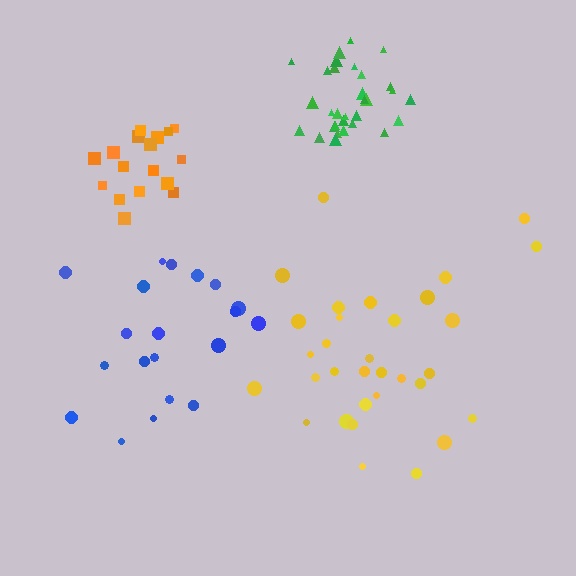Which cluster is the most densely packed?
Green.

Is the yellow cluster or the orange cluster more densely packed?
Orange.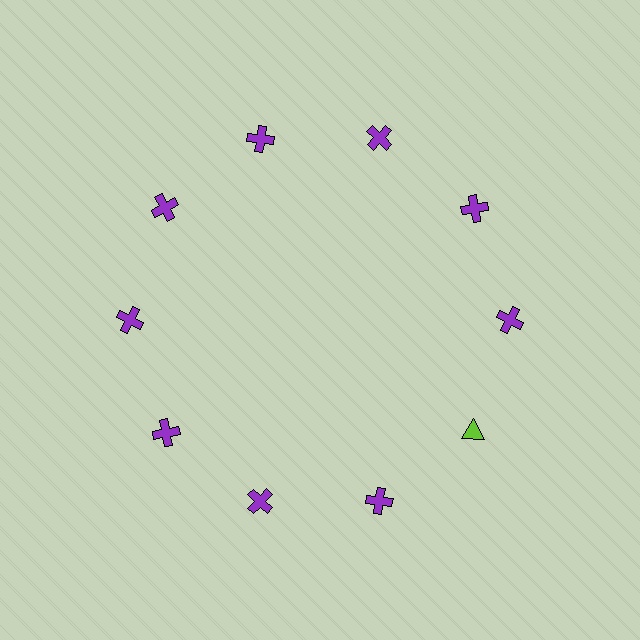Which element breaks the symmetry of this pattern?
The lime triangle at roughly the 4 o'clock position breaks the symmetry. All other shapes are purple crosses.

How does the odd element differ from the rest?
It differs in both color (lime instead of purple) and shape (triangle instead of cross).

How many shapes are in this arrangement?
There are 10 shapes arranged in a ring pattern.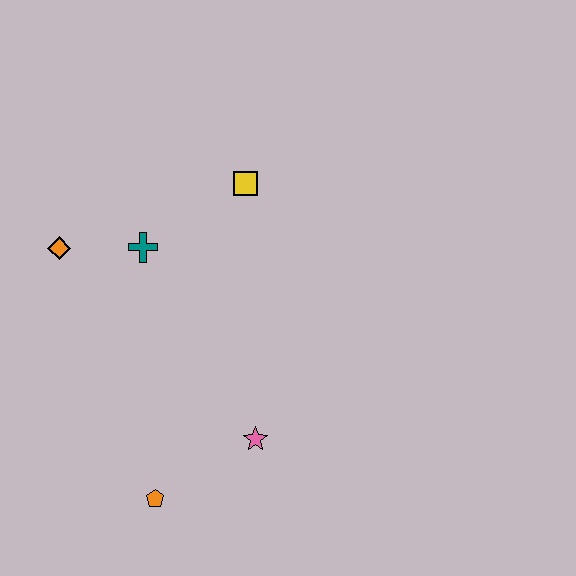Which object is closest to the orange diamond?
The teal cross is closest to the orange diamond.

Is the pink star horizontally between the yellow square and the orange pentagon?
No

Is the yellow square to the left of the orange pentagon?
No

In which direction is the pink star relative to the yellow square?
The pink star is below the yellow square.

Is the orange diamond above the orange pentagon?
Yes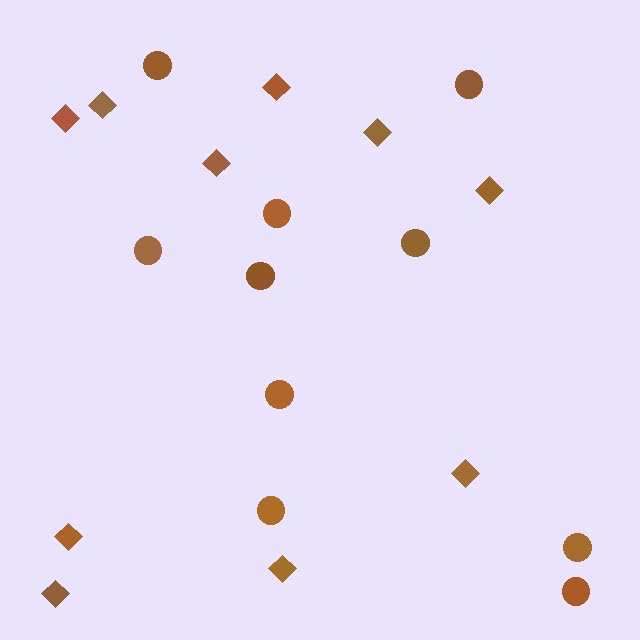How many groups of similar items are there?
There are 2 groups: one group of circles (10) and one group of diamonds (10).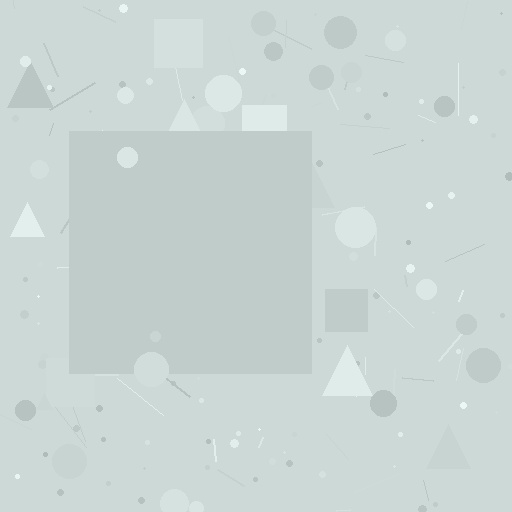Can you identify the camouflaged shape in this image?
The camouflaged shape is a square.